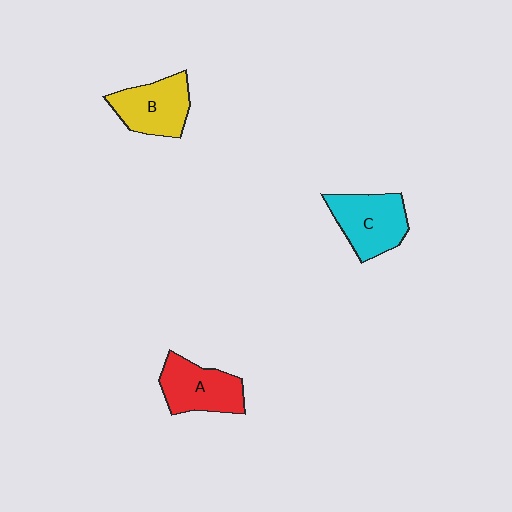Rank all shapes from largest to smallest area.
From largest to smallest: C (cyan), A (red), B (yellow).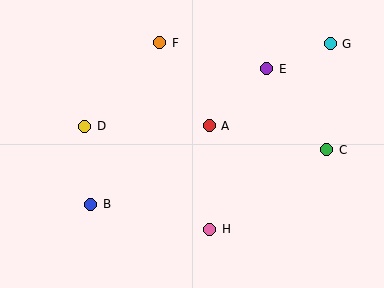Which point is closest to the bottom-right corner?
Point C is closest to the bottom-right corner.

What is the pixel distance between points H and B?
The distance between H and B is 122 pixels.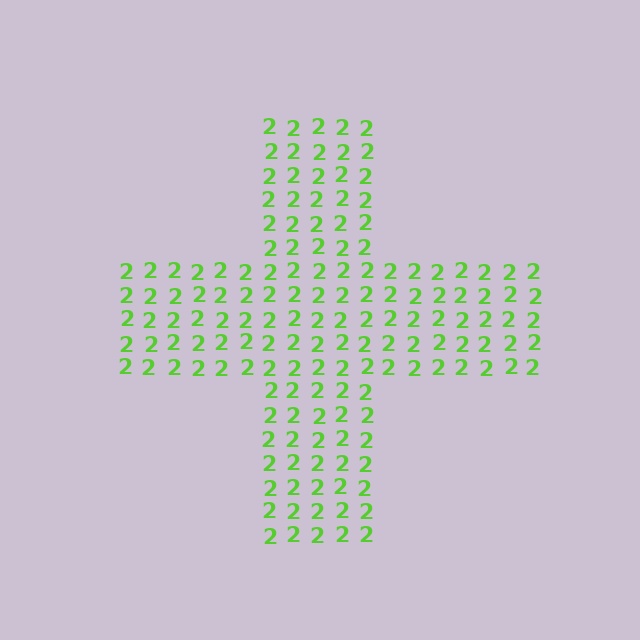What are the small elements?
The small elements are digit 2's.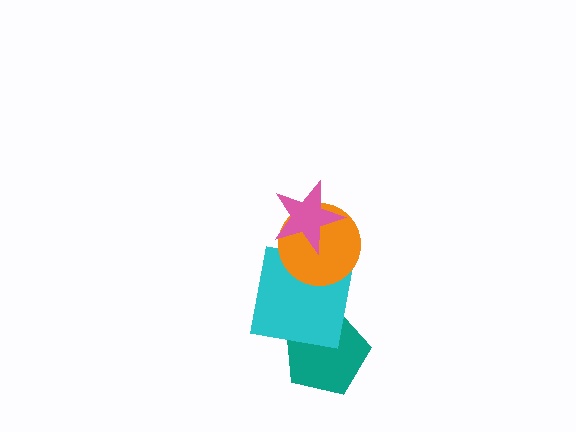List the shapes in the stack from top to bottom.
From top to bottom: the pink star, the orange circle, the cyan square, the teal pentagon.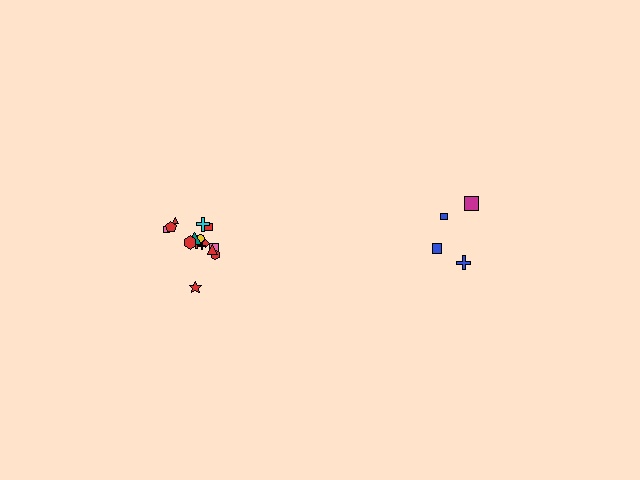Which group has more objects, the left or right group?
The left group.